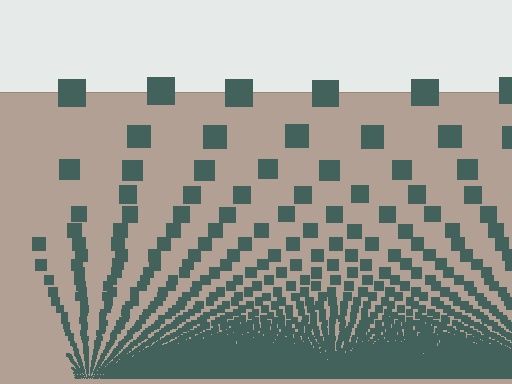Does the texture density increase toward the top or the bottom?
Density increases toward the bottom.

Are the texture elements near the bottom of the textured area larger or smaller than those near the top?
Smaller. The gradient is inverted — elements near the bottom are smaller and denser.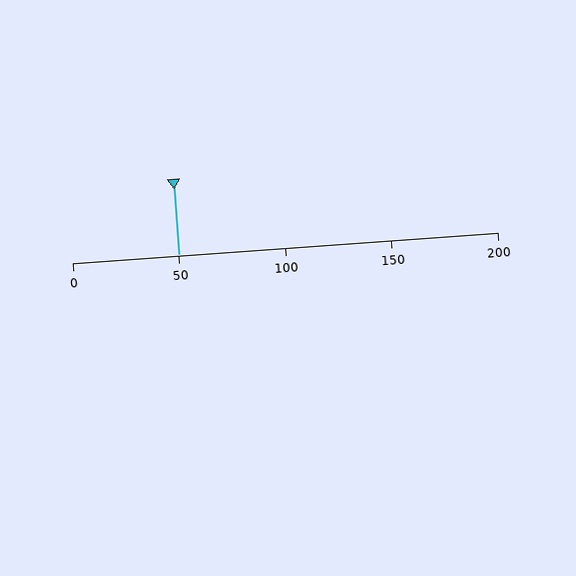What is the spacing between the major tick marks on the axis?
The major ticks are spaced 50 apart.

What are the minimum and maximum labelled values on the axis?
The axis runs from 0 to 200.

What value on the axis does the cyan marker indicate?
The marker indicates approximately 50.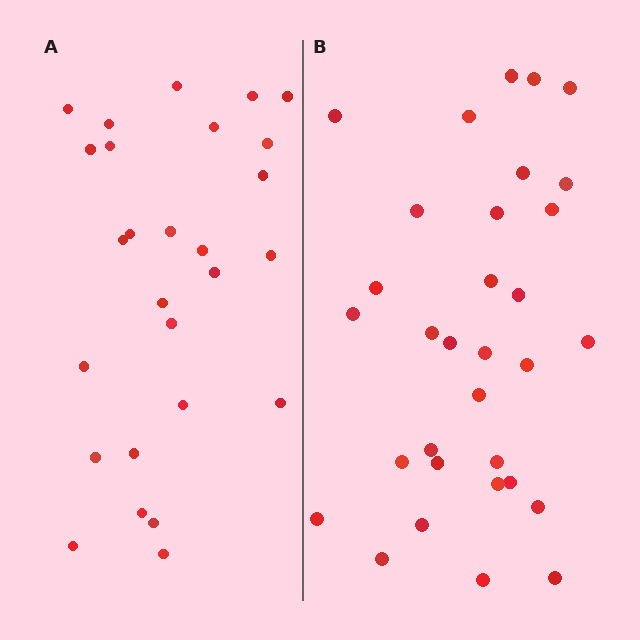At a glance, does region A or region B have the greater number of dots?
Region B (the right region) has more dots.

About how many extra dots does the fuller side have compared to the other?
Region B has about 5 more dots than region A.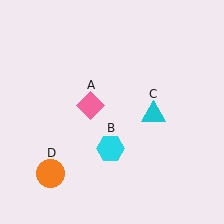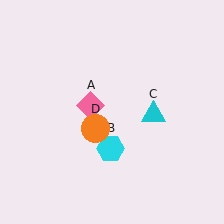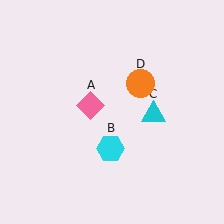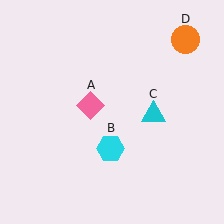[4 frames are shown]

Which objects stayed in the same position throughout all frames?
Pink diamond (object A) and cyan hexagon (object B) and cyan triangle (object C) remained stationary.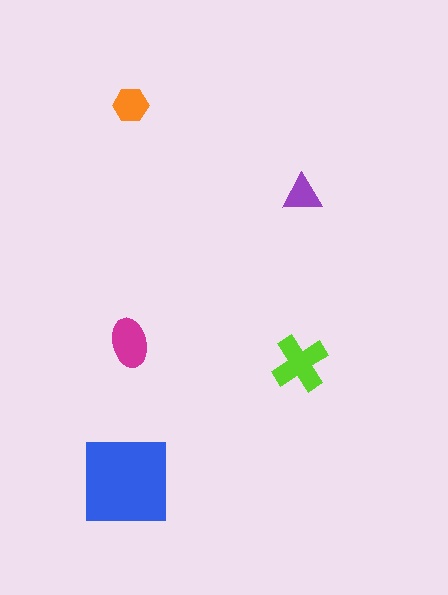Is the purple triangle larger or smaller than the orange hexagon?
Smaller.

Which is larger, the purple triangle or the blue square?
The blue square.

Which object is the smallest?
The purple triangle.